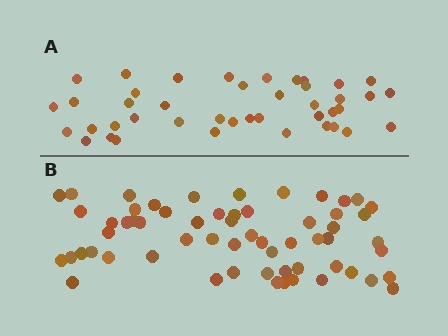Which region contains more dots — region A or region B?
Region B (the bottom region) has more dots.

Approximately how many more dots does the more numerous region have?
Region B has approximately 20 more dots than region A.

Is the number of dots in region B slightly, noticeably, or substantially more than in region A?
Region B has noticeably more, but not dramatically so. The ratio is roughly 1.4 to 1.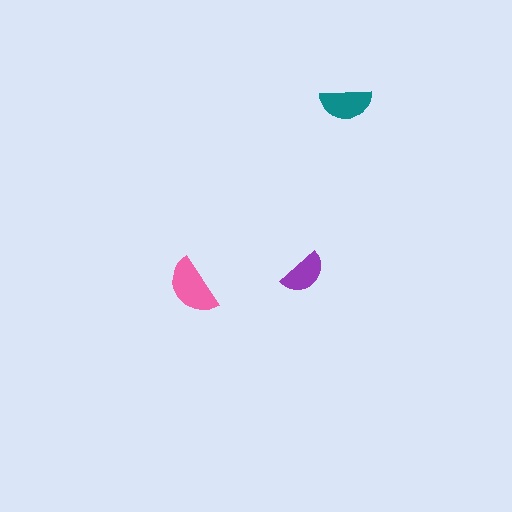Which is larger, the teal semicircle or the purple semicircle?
The teal one.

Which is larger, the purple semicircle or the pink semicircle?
The pink one.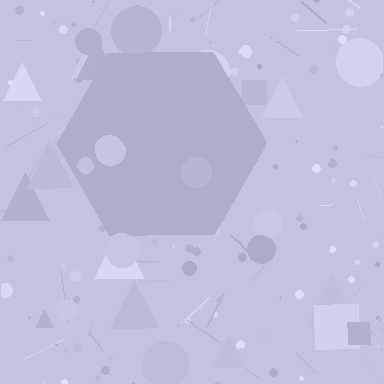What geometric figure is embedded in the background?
A hexagon is embedded in the background.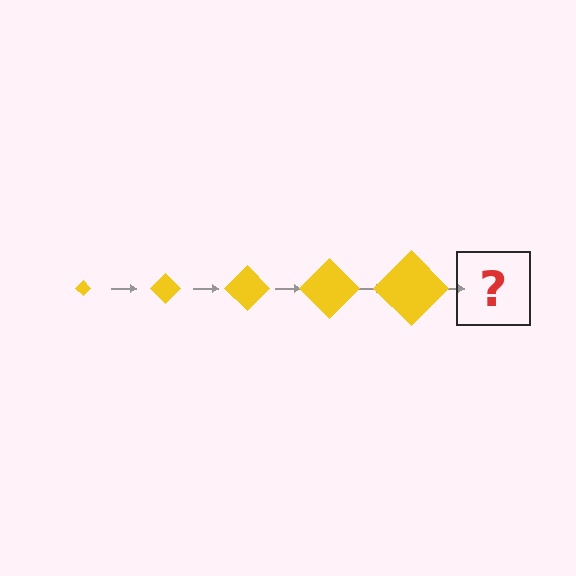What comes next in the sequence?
The next element should be a yellow diamond, larger than the previous one.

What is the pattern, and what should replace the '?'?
The pattern is that the diamond gets progressively larger each step. The '?' should be a yellow diamond, larger than the previous one.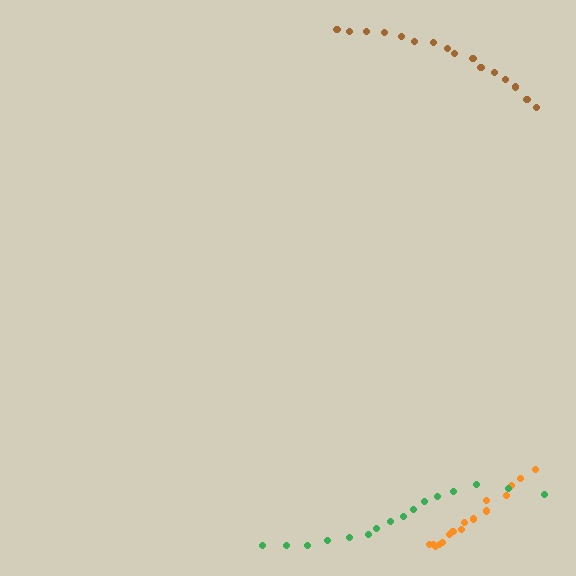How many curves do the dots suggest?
There are 3 distinct paths.